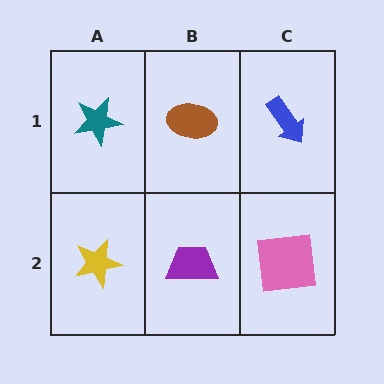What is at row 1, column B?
A brown ellipse.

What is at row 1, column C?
A blue arrow.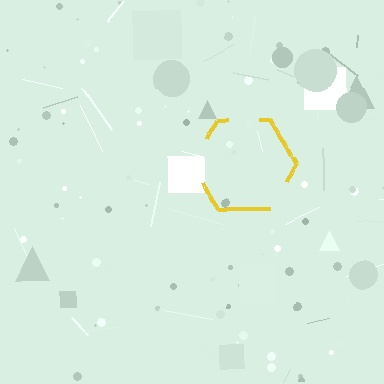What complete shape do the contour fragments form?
The contour fragments form a hexagon.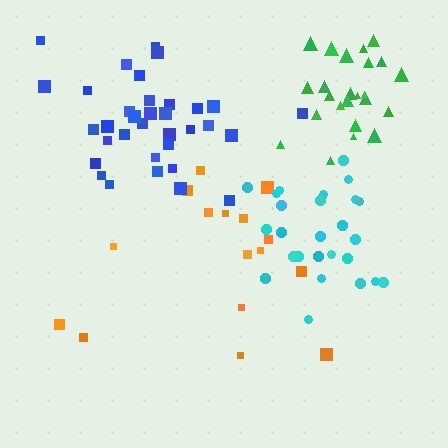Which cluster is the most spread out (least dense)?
Orange.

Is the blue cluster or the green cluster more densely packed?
Green.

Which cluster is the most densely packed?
Cyan.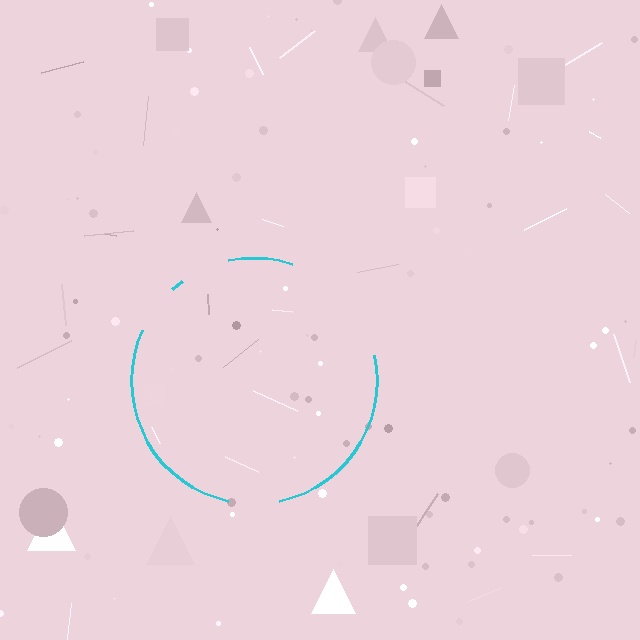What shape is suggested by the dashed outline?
The dashed outline suggests a circle.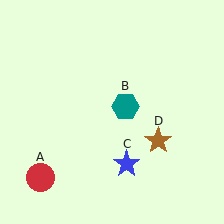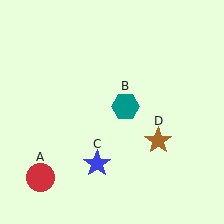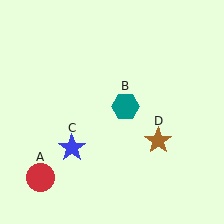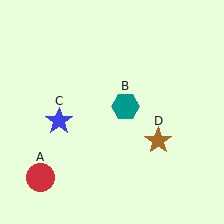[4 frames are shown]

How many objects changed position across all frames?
1 object changed position: blue star (object C).